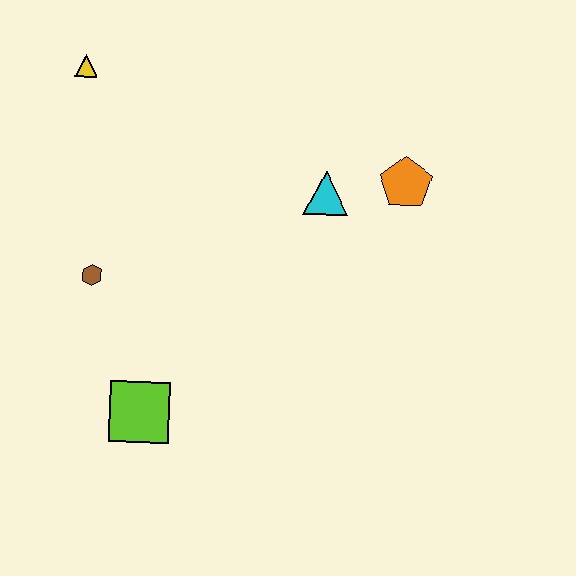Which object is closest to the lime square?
The brown hexagon is closest to the lime square.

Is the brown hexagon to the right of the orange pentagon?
No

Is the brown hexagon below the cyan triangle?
Yes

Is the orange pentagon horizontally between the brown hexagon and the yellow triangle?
No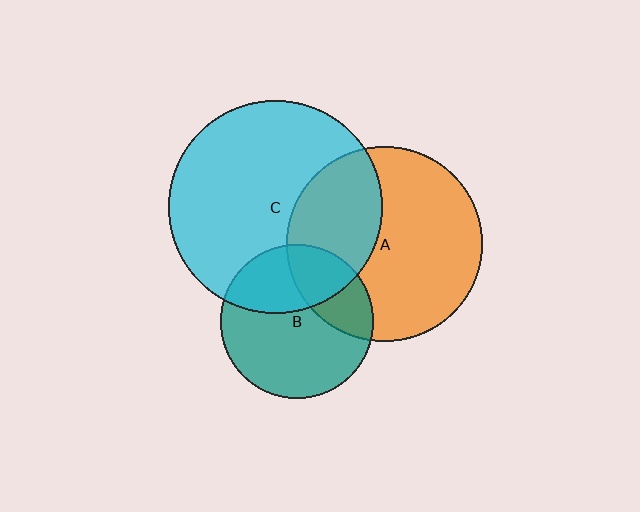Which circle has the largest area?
Circle C (cyan).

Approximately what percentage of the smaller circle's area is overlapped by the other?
Approximately 30%.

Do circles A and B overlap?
Yes.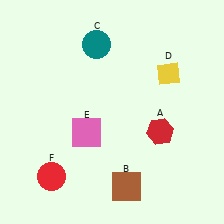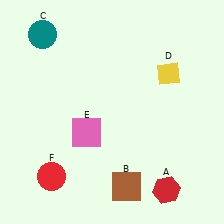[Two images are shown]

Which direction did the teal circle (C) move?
The teal circle (C) moved left.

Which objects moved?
The objects that moved are: the red hexagon (A), the teal circle (C).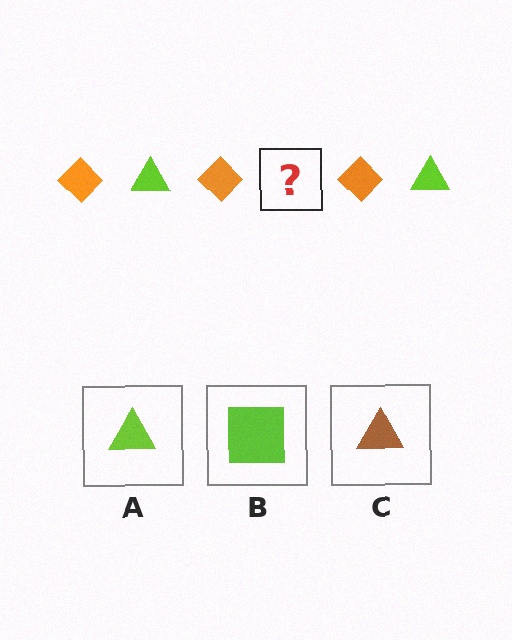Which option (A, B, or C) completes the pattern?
A.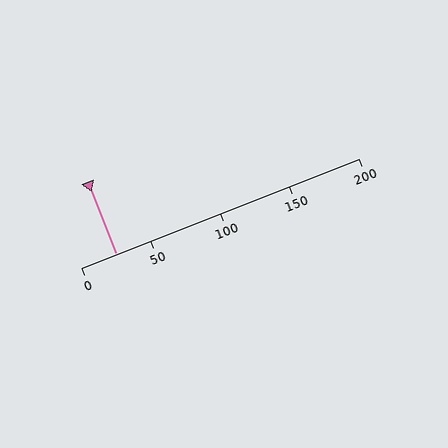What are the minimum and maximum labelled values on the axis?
The axis runs from 0 to 200.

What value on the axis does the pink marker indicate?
The marker indicates approximately 25.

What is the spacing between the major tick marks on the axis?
The major ticks are spaced 50 apart.